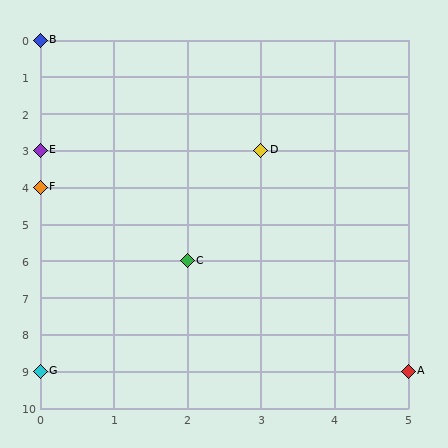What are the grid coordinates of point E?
Point E is at grid coordinates (0, 3).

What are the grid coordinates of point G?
Point G is at grid coordinates (0, 9).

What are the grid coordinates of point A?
Point A is at grid coordinates (5, 9).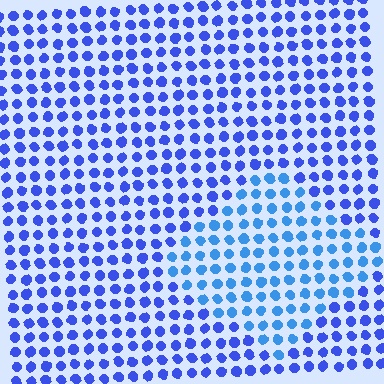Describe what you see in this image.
The image is filled with small blue elements in a uniform arrangement. A diamond-shaped region is visible where the elements are tinted to a slightly different hue, forming a subtle color boundary.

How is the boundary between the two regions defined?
The boundary is defined purely by a slight shift in hue (about 24 degrees). Spacing, size, and orientation are identical on both sides.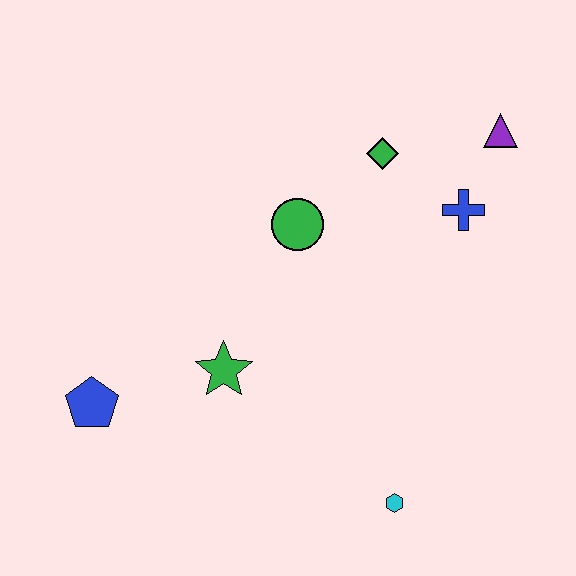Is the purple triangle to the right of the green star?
Yes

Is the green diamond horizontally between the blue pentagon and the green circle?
No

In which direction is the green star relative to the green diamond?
The green star is below the green diamond.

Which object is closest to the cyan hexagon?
The green star is closest to the cyan hexagon.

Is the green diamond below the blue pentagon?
No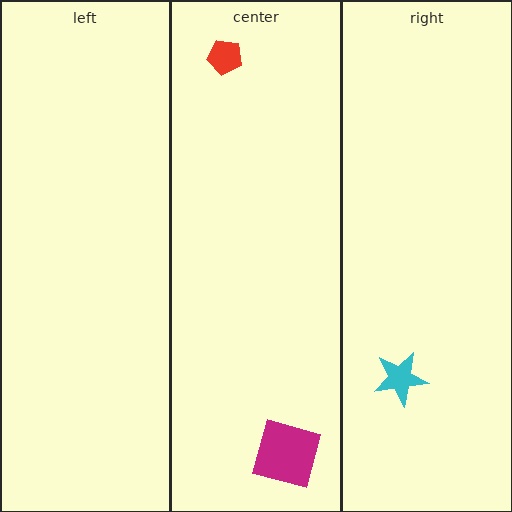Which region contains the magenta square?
The center region.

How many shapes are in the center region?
2.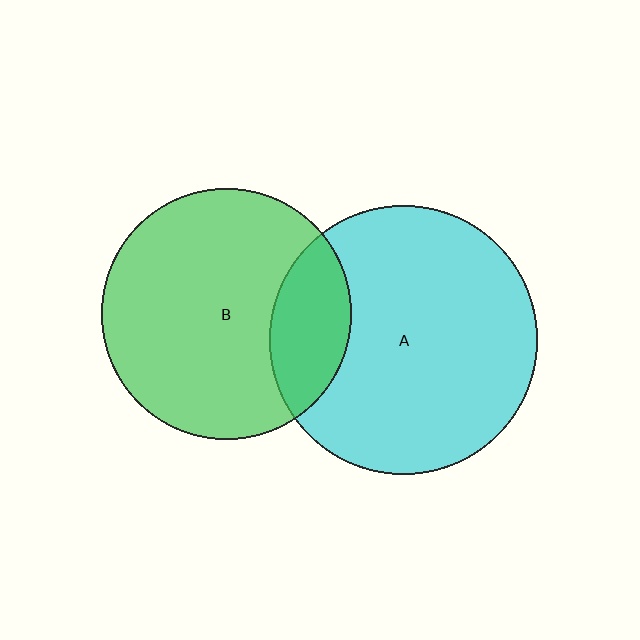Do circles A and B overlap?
Yes.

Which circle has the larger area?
Circle A (cyan).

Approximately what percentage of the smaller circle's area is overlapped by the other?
Approximately 20%.